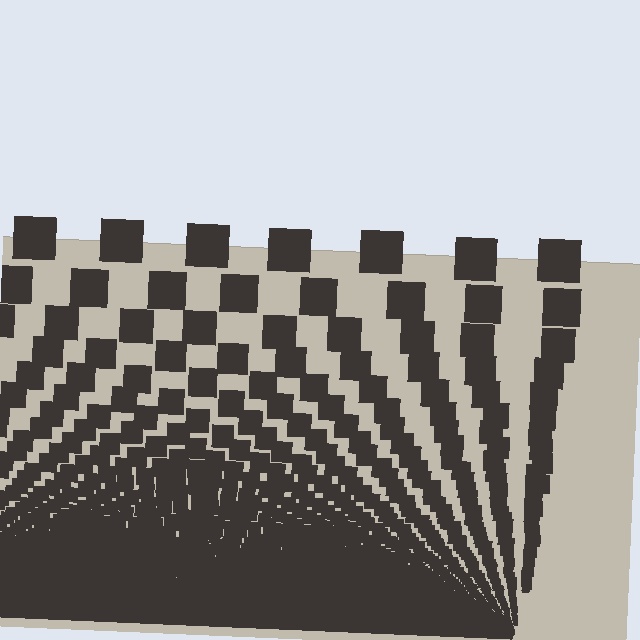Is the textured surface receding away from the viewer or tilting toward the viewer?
The surface appears to tilt toward the viewer. Texture elements get larger and sparser toward the top.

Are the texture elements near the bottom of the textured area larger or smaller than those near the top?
Smaller. The gradient is inverted — elements near the bottom are smaller and denser.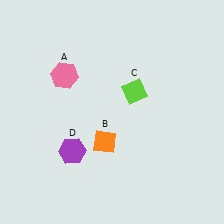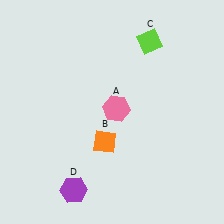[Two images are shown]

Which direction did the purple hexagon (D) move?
The purple hexagon (D) moved down.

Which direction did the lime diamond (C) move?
The lime diamond (C) moved up.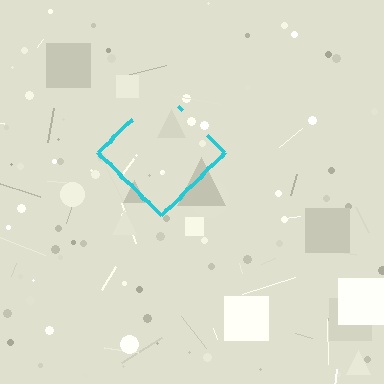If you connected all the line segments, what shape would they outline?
They would outline a diamond.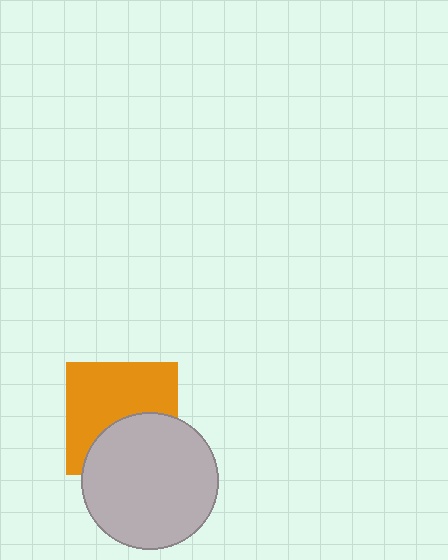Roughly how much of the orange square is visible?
About half of it is visible (roughly 60%).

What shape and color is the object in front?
The object in front is a light gray circle.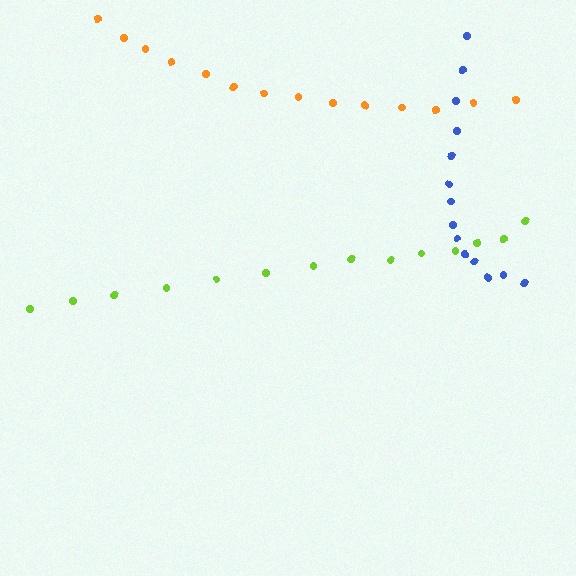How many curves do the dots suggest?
There are 3 distinct paths.